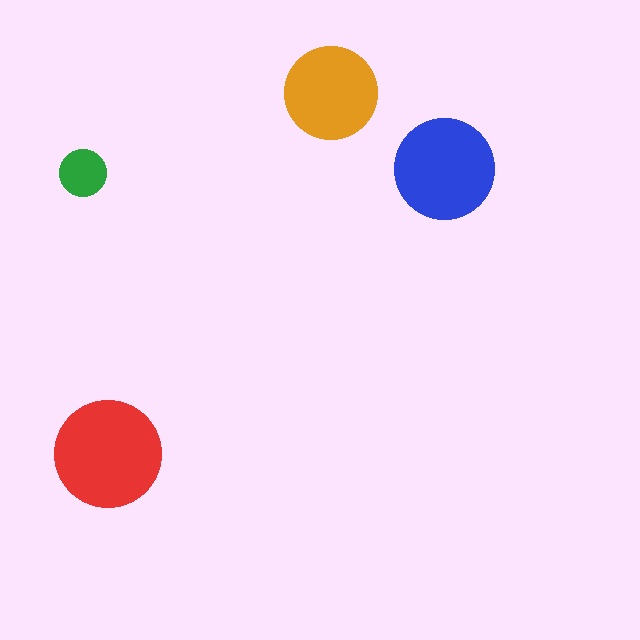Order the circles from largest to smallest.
the red one, the blue one, the orange one, the green one.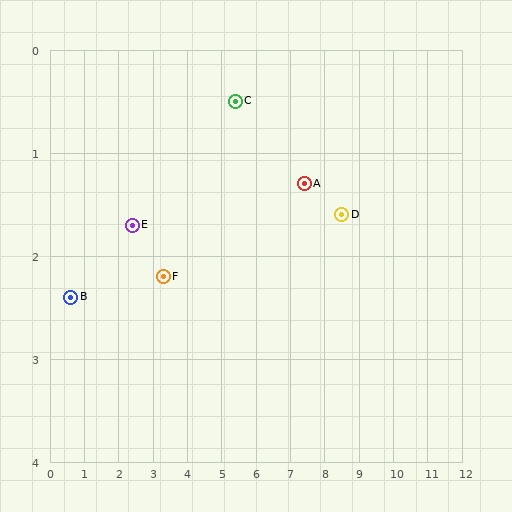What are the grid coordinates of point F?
Point F is at approximately (3.3, 2.2).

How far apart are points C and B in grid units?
Points C and B are about 5.2 grid units apart.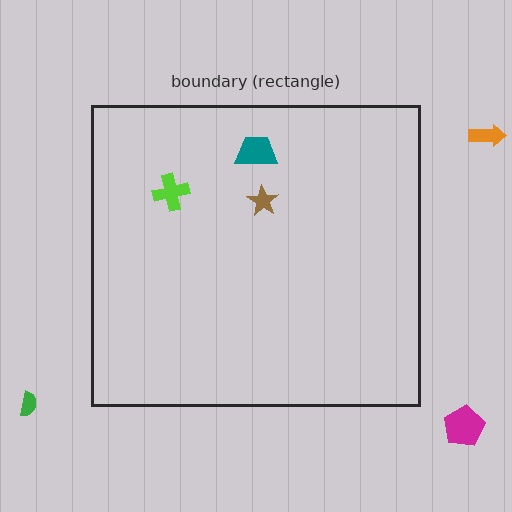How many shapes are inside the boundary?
3 inside, 3 outside.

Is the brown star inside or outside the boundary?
Inside.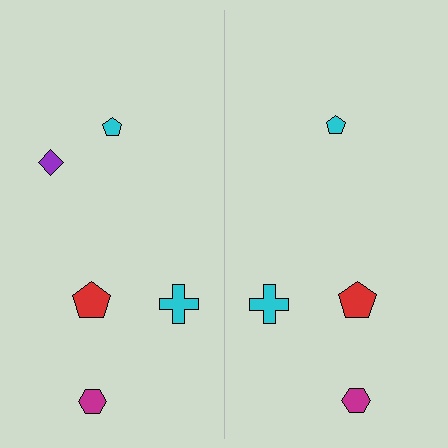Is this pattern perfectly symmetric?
No, the pattern is not perfectly symmetric. A purple diamond is missing from the right side.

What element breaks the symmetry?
A purple diamond is missing from the right side.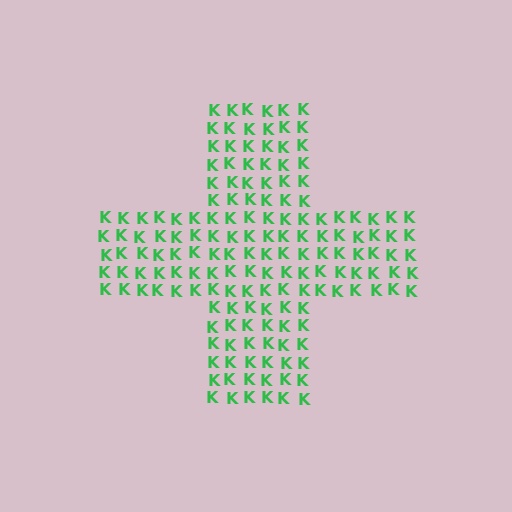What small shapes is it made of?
It is made of small letter K's.